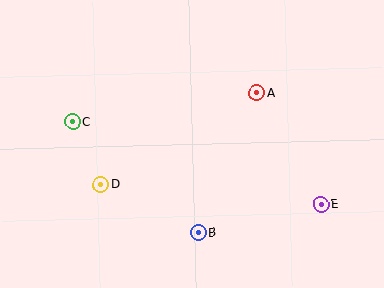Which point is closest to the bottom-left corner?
Point D is closest to the bottom-left corner.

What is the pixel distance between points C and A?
The distance between C and A is 186 pixels.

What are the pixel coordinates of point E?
Point E is at (321, 205).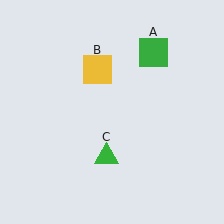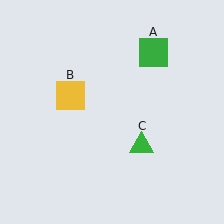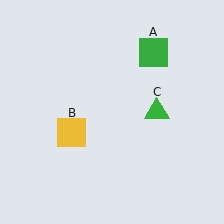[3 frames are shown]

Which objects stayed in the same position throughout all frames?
Green square (object A) remained stationary.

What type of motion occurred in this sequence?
The yellow square (object B), green triangle (object C) rotated counterclockwise around the center of the scene.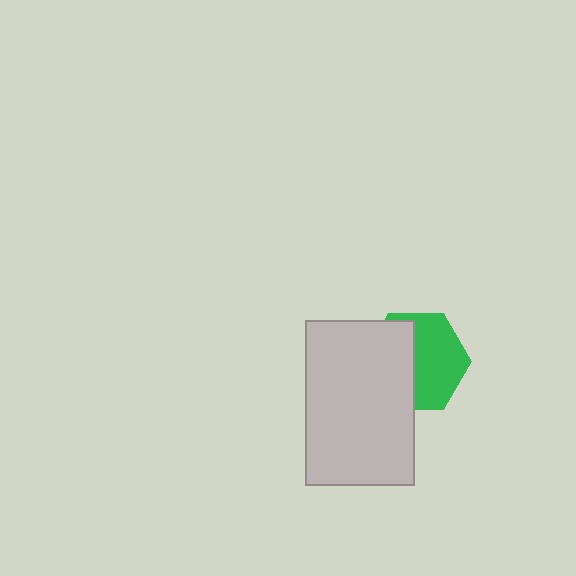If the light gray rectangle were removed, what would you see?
You would see the complete green hexagon.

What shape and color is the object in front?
The object in front is a light gray rectangle.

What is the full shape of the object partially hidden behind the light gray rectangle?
The partially hidden object is a green hexagon.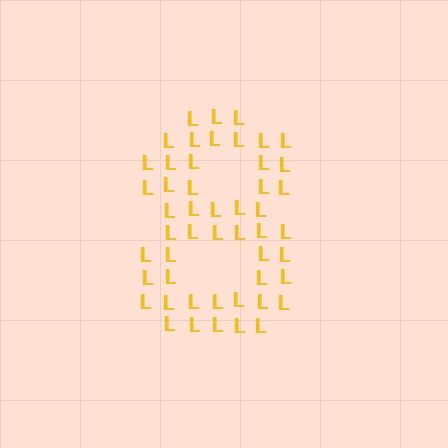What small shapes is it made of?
It is made of small letter L's.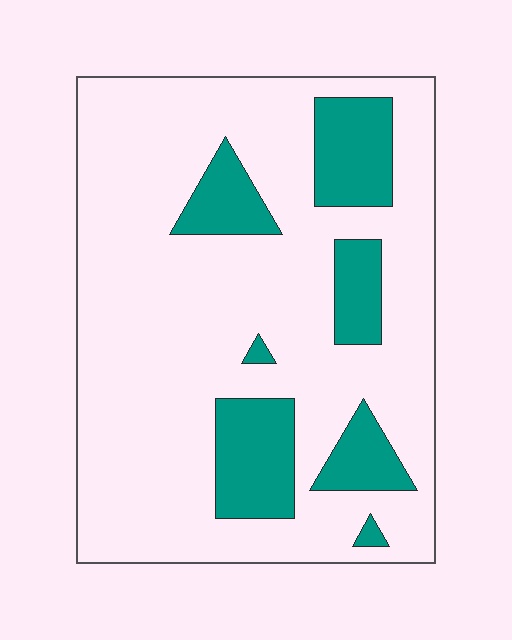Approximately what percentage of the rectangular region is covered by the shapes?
Approximately 20%.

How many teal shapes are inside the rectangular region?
7.